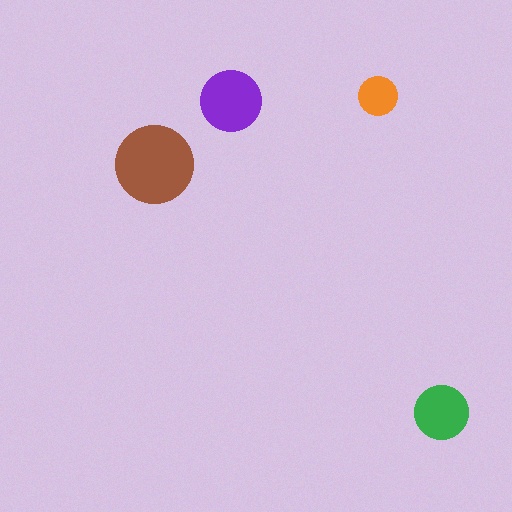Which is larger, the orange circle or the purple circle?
The purple one.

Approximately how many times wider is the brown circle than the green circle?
About 1.5 times wider.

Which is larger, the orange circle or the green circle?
The green one.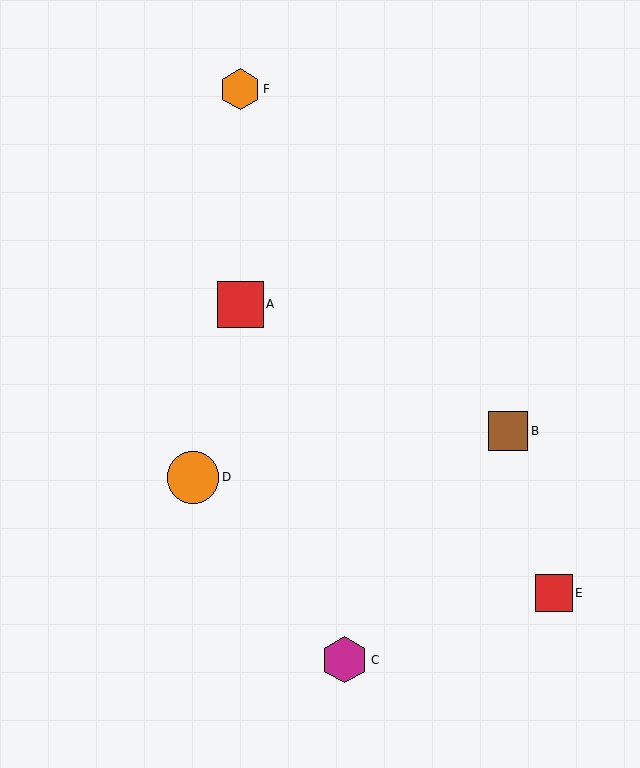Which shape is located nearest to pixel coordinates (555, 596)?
The red square (labeled E) at (554, 593) is nearest to that location.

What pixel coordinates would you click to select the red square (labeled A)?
Click at (240, 304) to select the red square A.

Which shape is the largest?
The orange circle (labeled D) is the largest.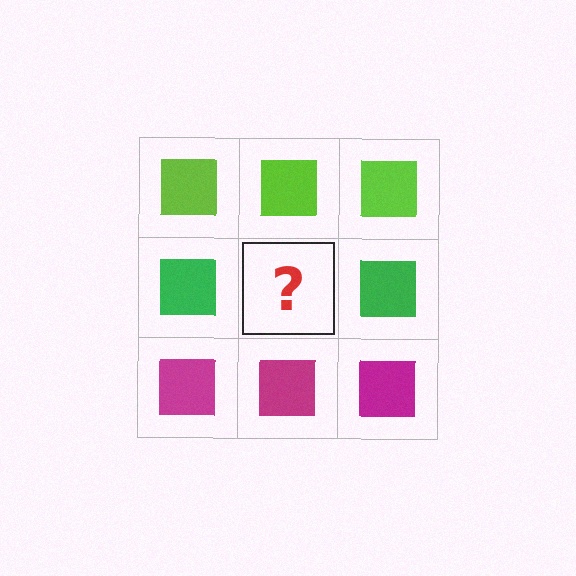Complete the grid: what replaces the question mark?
The question mark should be replaced with a green square.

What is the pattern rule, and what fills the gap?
The rule is that each row has a consistent color. The gap should be filled with a green square.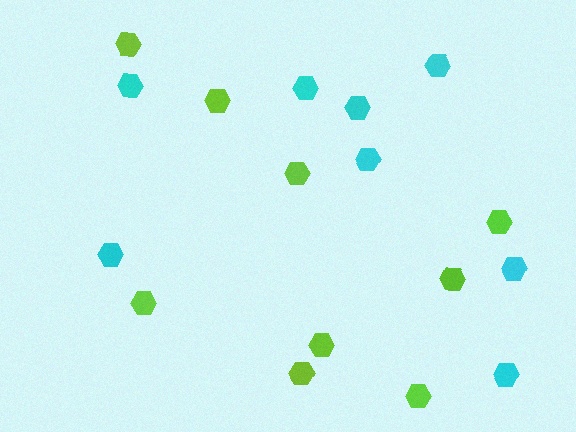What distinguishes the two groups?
There are 2 groups: one group of lime hexagons (9) and one group of cyan hexagons (8).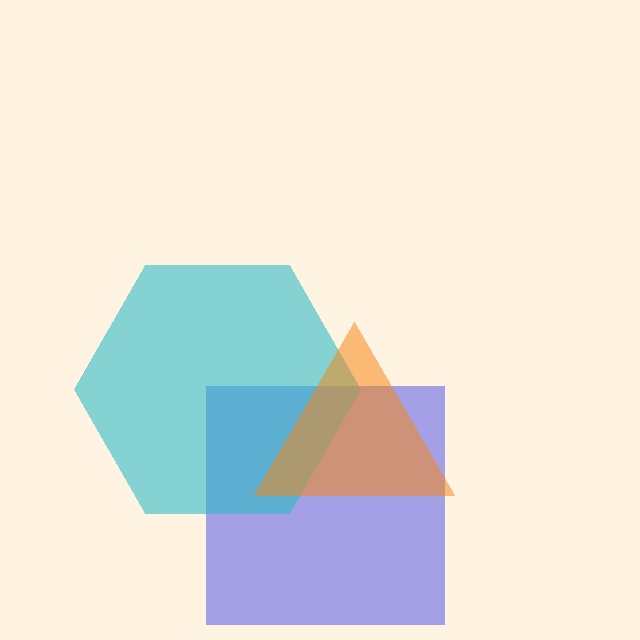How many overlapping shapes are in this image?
There are 3 overlapping shapes in the image.